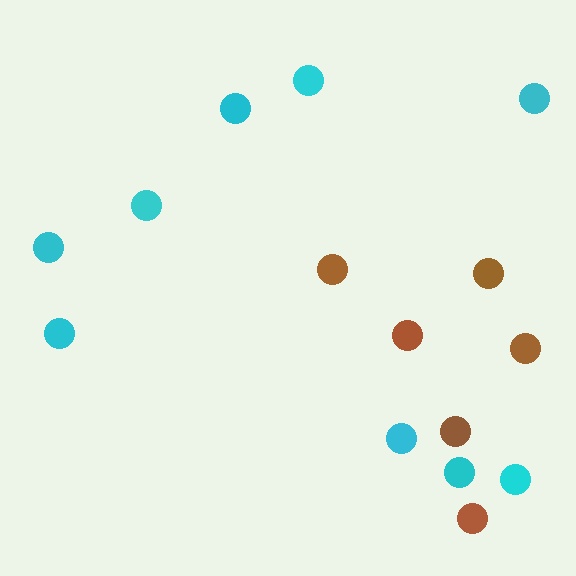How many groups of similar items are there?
There are 2 groups: one group of cyan circles (9) and one group of brown circles (6).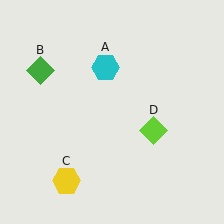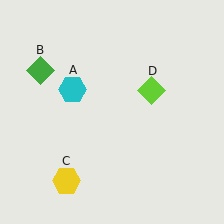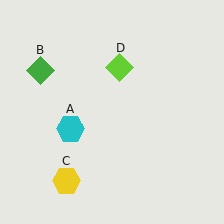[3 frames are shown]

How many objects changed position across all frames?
2 objects changed position: cyan hexagon (object A), lime diamond (object D).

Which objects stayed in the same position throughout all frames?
Green diamond (object B) and yellow hexagon (object C) remained stationary.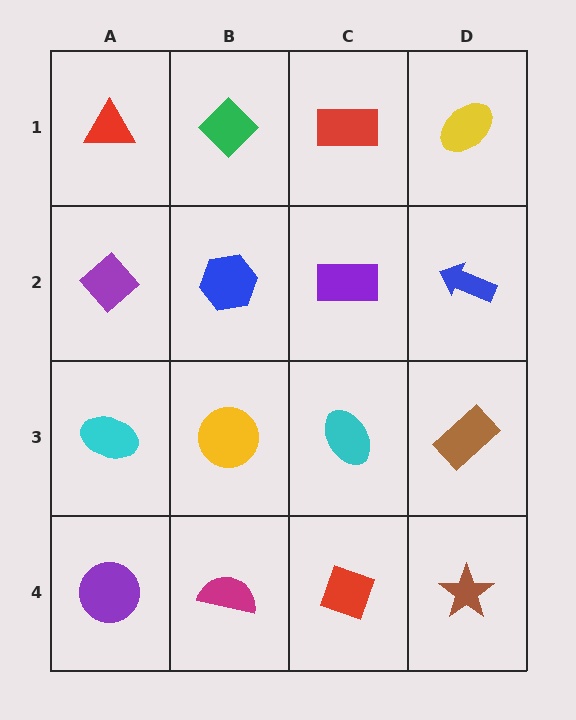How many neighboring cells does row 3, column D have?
3.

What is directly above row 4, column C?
A cyan ellipse.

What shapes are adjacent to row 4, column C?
A cyan ellipse (row 3, column C), a magenta semicircle (row 4, column B), a brown star (row 4, column D).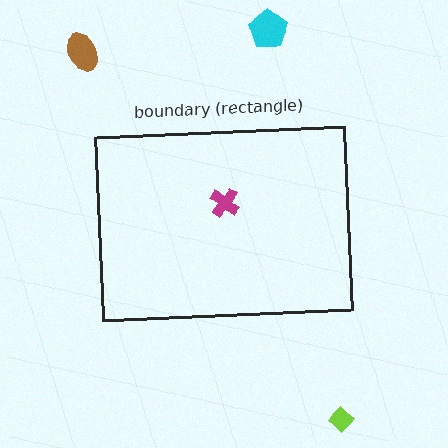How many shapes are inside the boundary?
1 inside, 3 outside.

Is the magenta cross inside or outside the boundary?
Inside.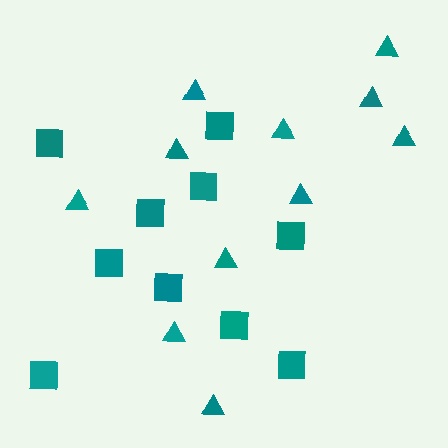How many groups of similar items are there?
There are 2 groups: one group of triangles (11) and one group of squares (10).